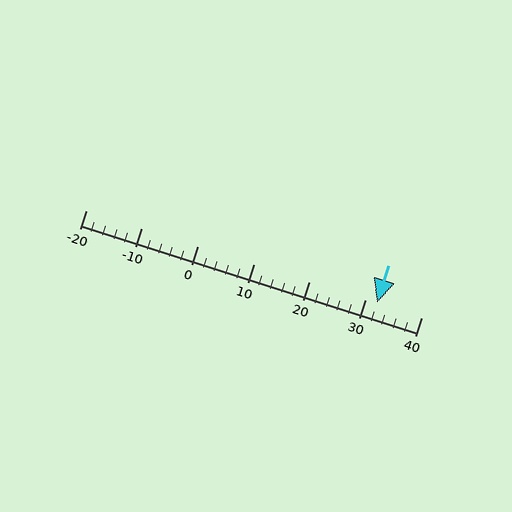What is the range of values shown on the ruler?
The ruler shows values from -20 to 40.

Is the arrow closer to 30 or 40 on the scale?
The arrow is closer to 30.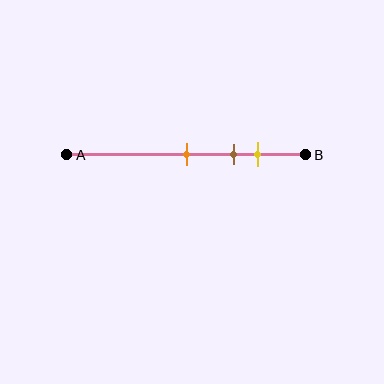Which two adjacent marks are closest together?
The brown and yellow marks are the closest adjacent pair.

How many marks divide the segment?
There are 3 marks dividing the segment.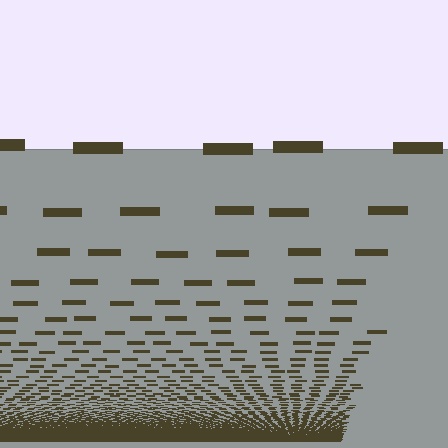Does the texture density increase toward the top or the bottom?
Density increases toward the bottom.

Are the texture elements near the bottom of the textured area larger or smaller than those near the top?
Smaller. The gradient is inverted — elements near the bottom are smaller and denser.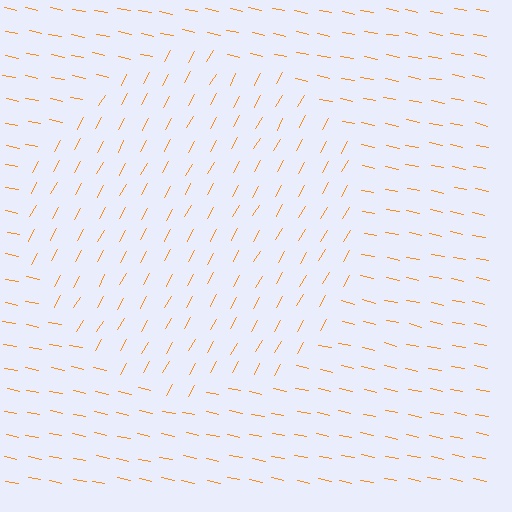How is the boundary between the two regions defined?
The boundary is defined purely by a change in line orientation (approximately 72 degrees difference). All lines are the same color and thickness.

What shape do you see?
I see a circle.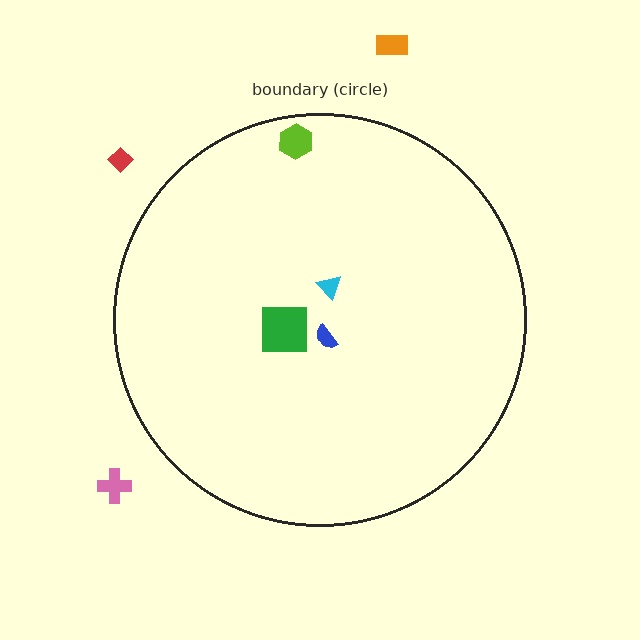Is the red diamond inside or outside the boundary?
Outside.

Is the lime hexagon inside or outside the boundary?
Inside.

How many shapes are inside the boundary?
4 inside, 3 outside.